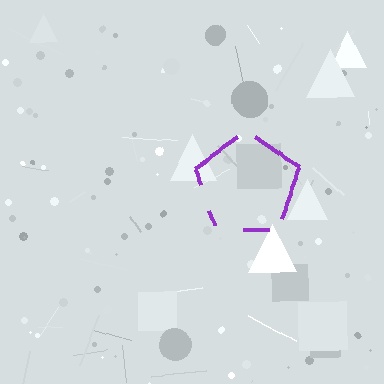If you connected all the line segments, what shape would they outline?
They would outline a pentagon.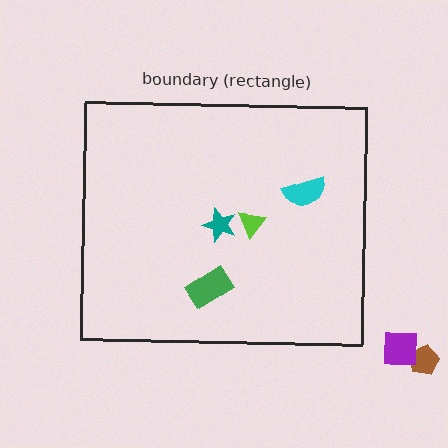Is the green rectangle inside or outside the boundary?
Inside.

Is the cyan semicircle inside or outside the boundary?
Inside.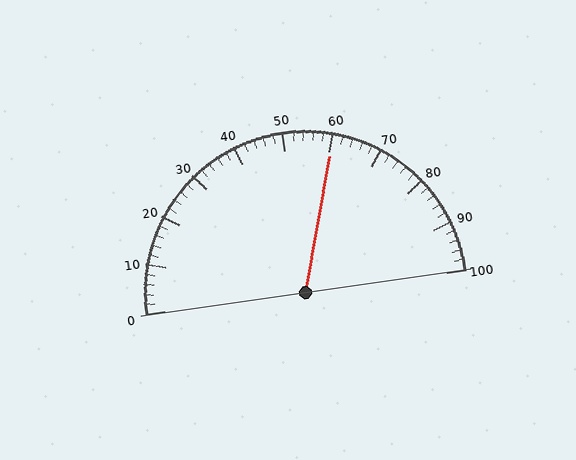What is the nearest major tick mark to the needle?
The nearest major tick mark is 60.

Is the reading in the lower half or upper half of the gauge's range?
The reading is in the upper half of the range (0 to 100).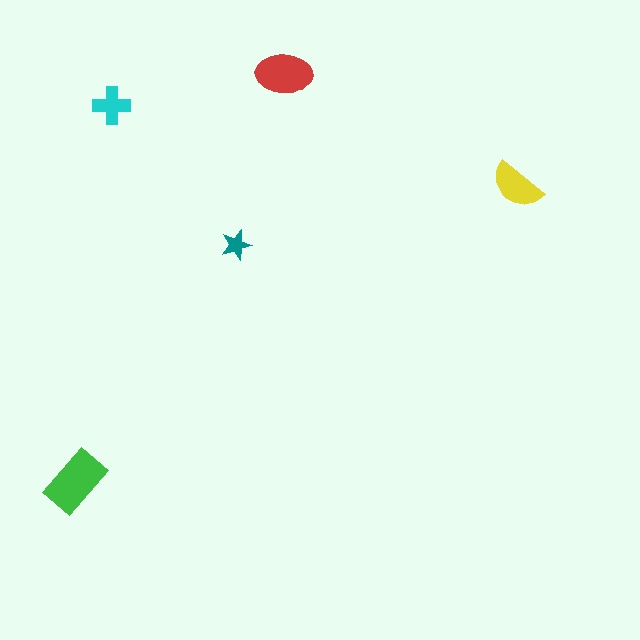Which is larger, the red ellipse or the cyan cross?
The red ellipse.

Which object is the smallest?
The teal star.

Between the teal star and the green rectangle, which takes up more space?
The green rectangle.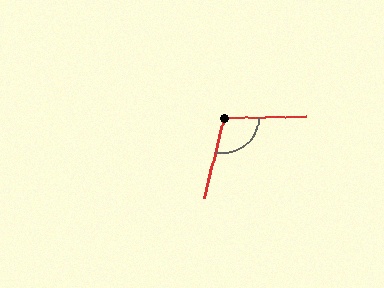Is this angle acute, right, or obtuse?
It is obtuse.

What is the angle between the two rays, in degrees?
Approximately 105 degrees.